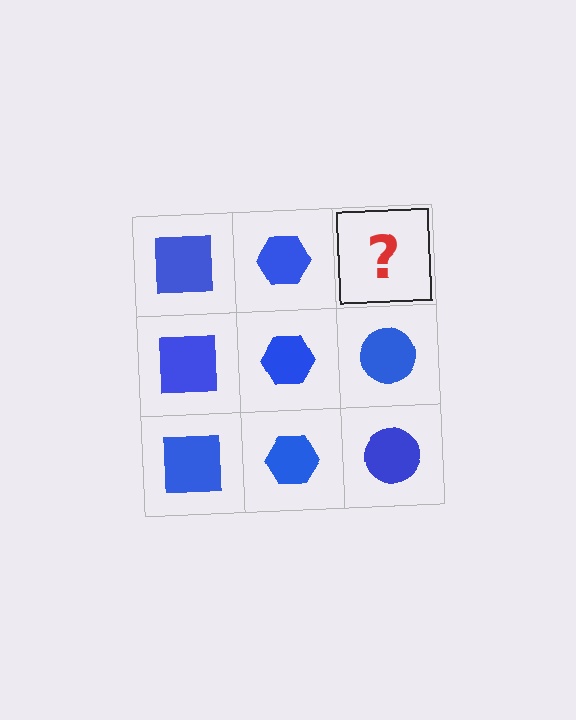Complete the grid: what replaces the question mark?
The question mark should be replaced with a blue circle.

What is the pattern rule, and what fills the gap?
The rule is that each column has a consistent shape. The gap should be filled with a blue circle.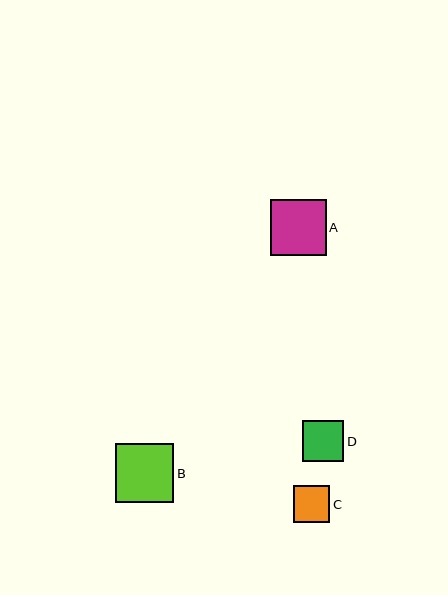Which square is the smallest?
Square C is the smallest with a size of approximately 36 pixels.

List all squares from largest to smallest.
From largest to smallest: B, A, D, C.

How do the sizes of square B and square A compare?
Square B and square A are approximately the same size.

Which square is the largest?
Square B is the largest with a size of approximately 58 pixels.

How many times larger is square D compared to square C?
Square D is approximately 1.1 times the size of square C.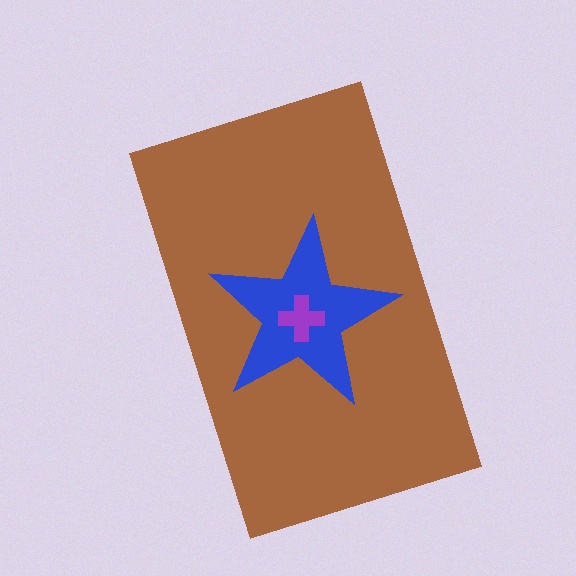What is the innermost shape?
The purple cross.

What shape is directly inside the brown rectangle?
The blue star.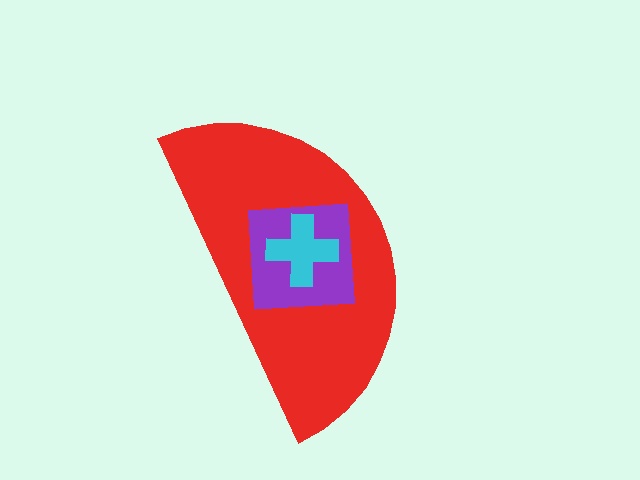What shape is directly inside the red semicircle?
The purple square.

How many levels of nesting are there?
3.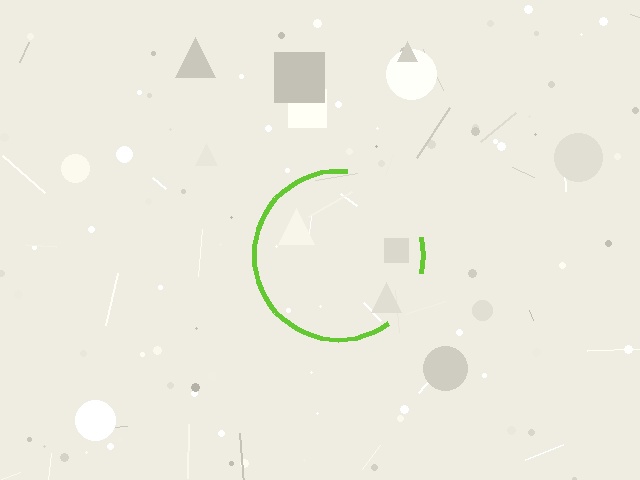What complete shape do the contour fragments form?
The contour fragments form a circle.